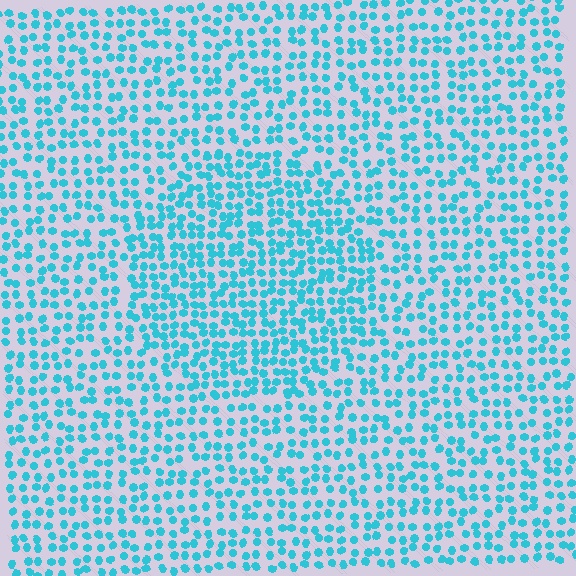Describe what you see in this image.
The image contains small cyan elements arranged at two different densities. A circle-shaped region is visible where the elements are more densely packed than the surrounding area.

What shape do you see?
I see a circle.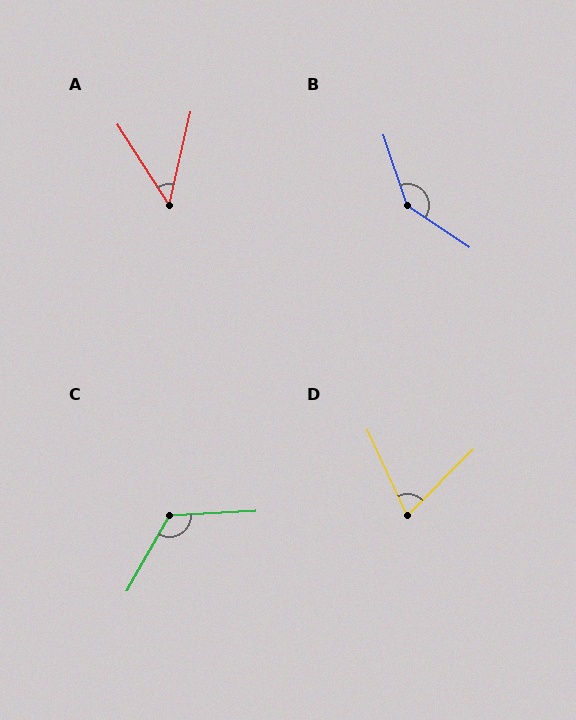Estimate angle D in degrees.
Approximately 70 degrees.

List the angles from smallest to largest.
A (46°), D (70°), C (122°), B (142°).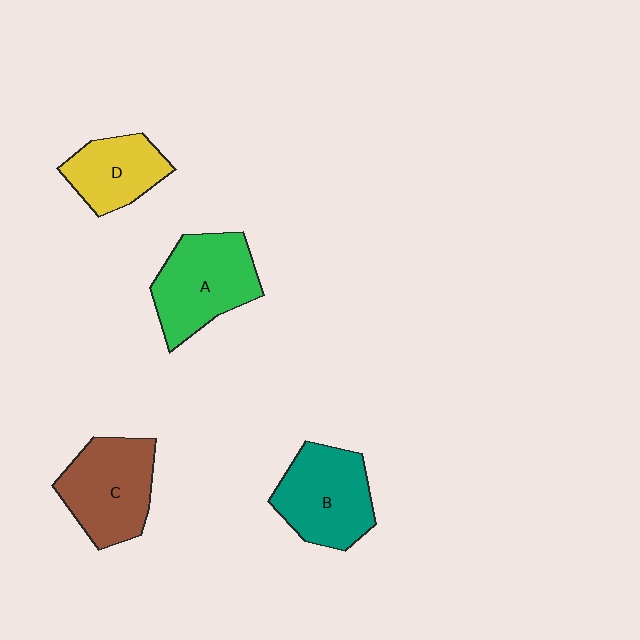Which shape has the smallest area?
Shape D (yellow).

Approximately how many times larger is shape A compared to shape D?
Approximately 1.4 times.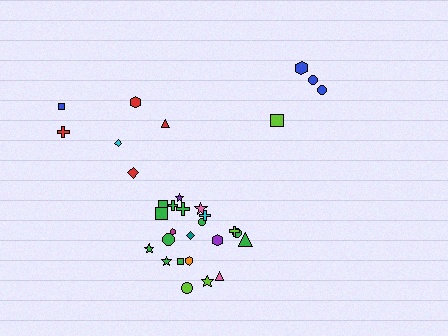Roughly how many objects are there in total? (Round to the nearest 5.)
Roughly 30 objects in total.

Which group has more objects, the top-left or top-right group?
The top-left group.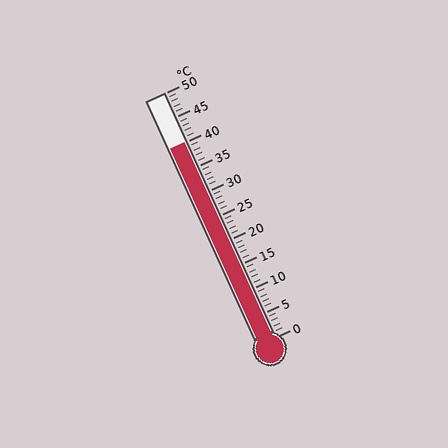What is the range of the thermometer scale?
The thermometer scale ranges from 0°C to 50°C.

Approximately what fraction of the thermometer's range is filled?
The thermometer is filled to approximately 80% of its range.